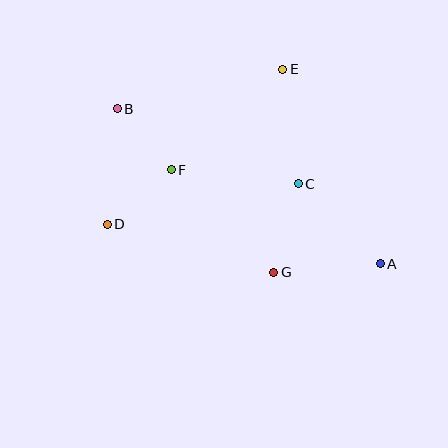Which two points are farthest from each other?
Points A and B are farthest from each other.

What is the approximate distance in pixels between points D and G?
The distance between D and G is approximately 173 pixels.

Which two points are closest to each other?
Points B and F are closest to each other.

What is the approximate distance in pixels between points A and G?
The distance between A and G is approximately 107 pixels.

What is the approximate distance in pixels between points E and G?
The distance between E and G is approximately 203 pixels.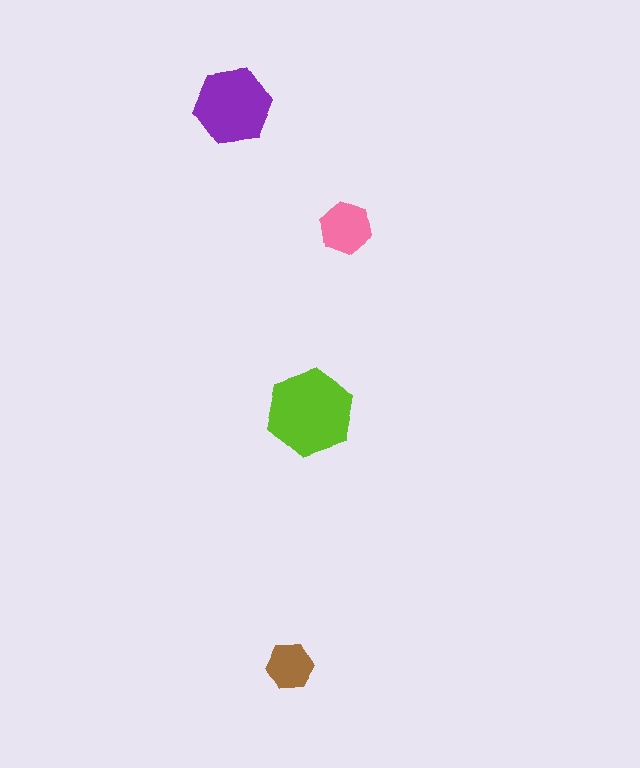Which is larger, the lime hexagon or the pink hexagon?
The lime one.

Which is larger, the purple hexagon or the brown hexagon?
The purple one.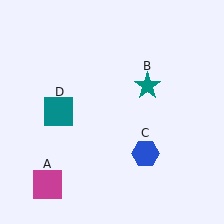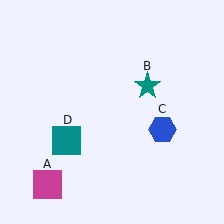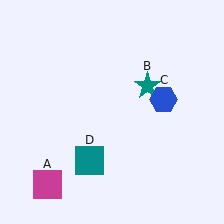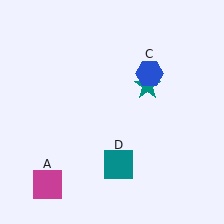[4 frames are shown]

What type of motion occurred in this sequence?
The blue hexagon (object C), teal square (object D) rotated counterclockwise around the center of the scene.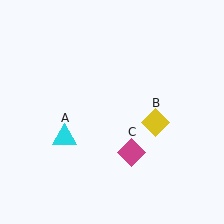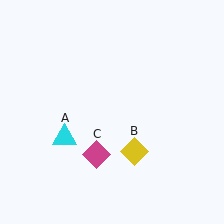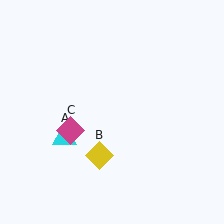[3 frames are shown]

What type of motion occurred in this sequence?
The yellow diamond (object B), magenta diamond (object C) rotated clockwise around the center of the scene.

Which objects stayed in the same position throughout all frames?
Cyan triangle (object A) remained stationary.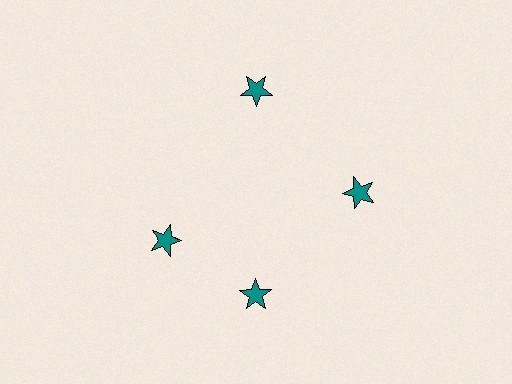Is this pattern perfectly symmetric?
No. The 4 teal stars are arranged in a ring, but one element near the 9 o'clock position is rotated out of alignment along the ring, breaking the 4-fold rotational symmetry.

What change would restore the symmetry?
The symmetry would be restored by rotating it back into even spacing with its neighbors so that all 4 stars sit at equal angles and equal distance from the center.